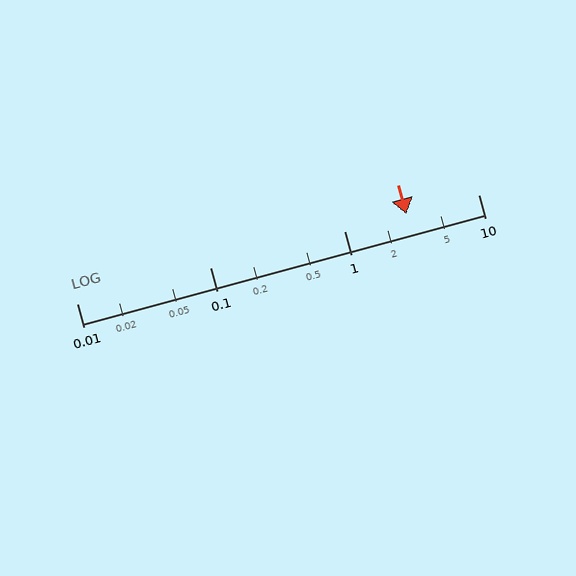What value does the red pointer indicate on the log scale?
The pointer indicates approximately 2.9.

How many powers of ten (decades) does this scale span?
The scale spans 3 decades, from 0.01 to 10.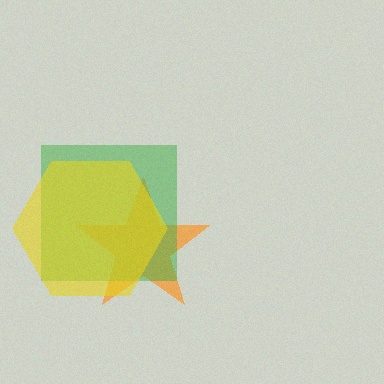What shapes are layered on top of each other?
The layered shapes are: an orange star, a green square, a yellow hexagon.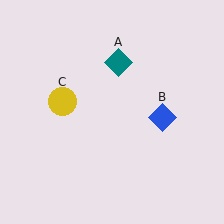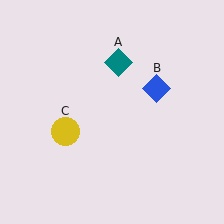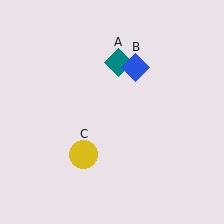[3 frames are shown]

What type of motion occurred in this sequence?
The blue diamond (object B), yellow circle (object C) rotated counterclockwise around the center of the scene.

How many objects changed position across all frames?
2 objects changed position: blue diamond (object B), yellow circle (object C).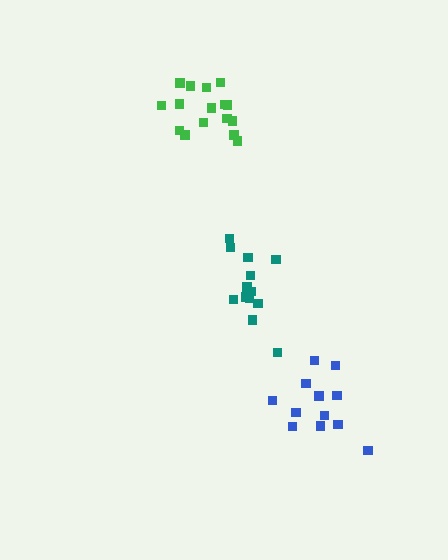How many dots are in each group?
Group 1: 16 dots, Group 2: 13 dots, Group 3: 12 dots (41 total).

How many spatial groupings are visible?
There are 3 spatial groupings.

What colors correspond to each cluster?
The clusters are colored: green, teal, blue.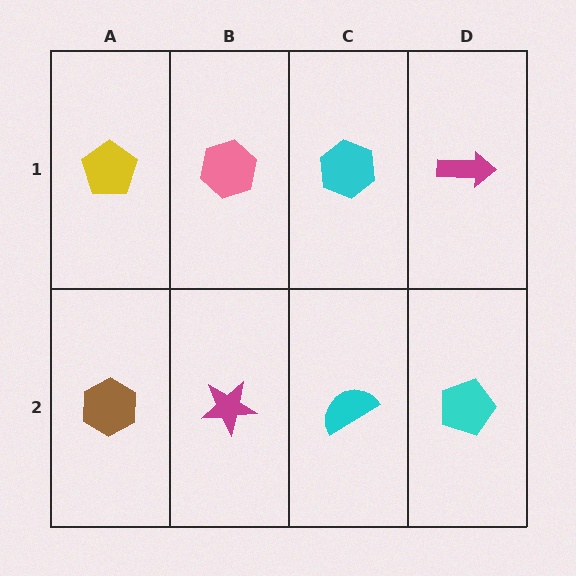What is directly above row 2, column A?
A yellow pentagon.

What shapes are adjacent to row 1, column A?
A brown hexagon (row 2, column A), a pink hexagon (row 1, column B).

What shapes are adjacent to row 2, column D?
A magenta arrow (row 1, column D), a cyan semicircle (row 2, column C).